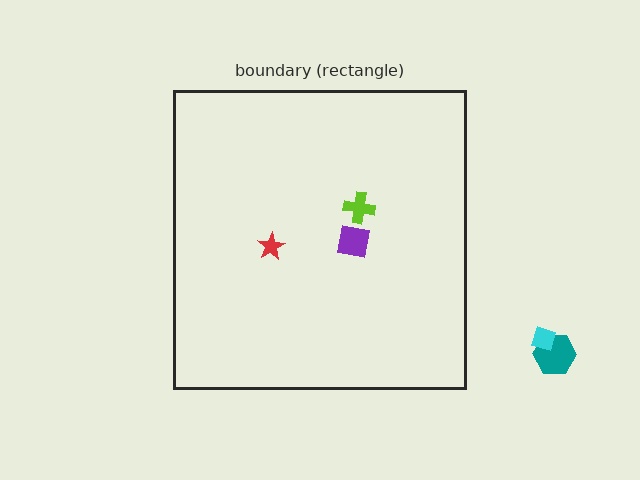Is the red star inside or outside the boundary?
Inside.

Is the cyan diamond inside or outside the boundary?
Outside.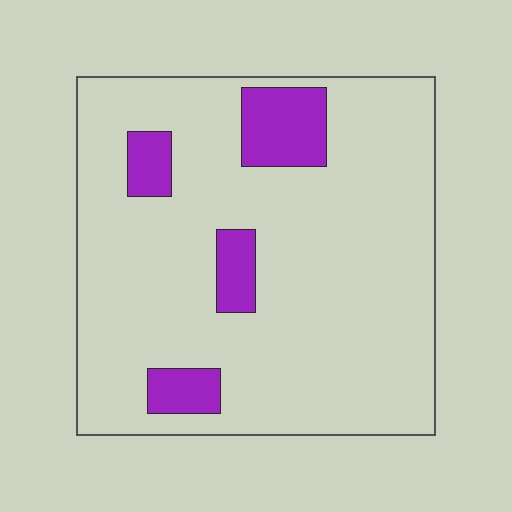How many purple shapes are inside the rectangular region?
4.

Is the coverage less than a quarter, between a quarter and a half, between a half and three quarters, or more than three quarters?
Less than a quarter.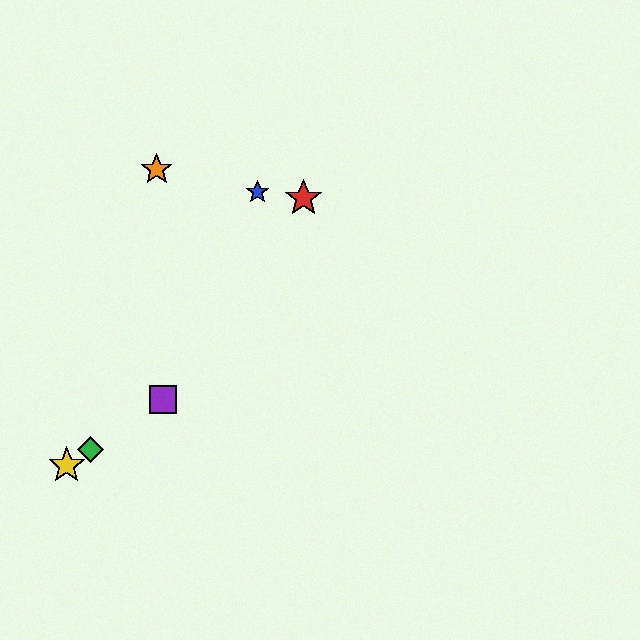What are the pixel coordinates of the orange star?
The orange star is at (157, 169).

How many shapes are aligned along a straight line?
3 shapes (the green diamond, the yellow star, the purple square) are aligned along a straight line.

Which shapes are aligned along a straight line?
The green diamond, the yellow star, the purple square are aligned along a straight line.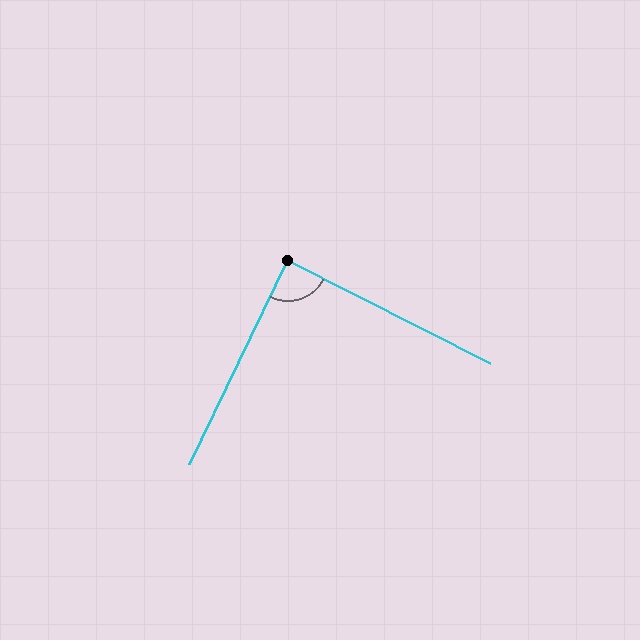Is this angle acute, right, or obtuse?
It is approximately a right angle.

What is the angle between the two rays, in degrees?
Approximately 89 degrees.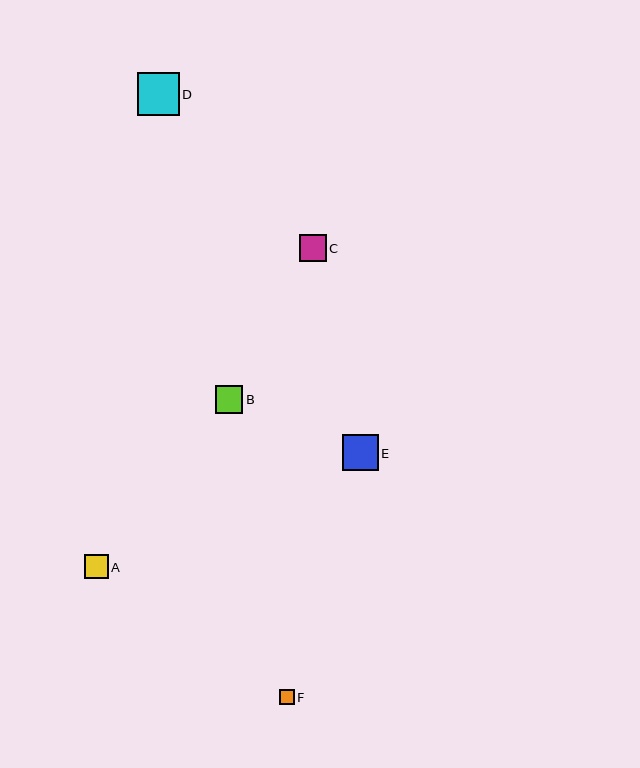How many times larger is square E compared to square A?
Square E is approximately 1.5 times the size of square A.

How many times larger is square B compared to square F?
Square B is approximately 1.8 times the size of square F.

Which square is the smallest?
Square F is the smallest with a size of approximately 15 pixels.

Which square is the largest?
Square D is the largest with a size of approximately 42 pixels.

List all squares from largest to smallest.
From largest to smallest: D, E, B, C, A, F.